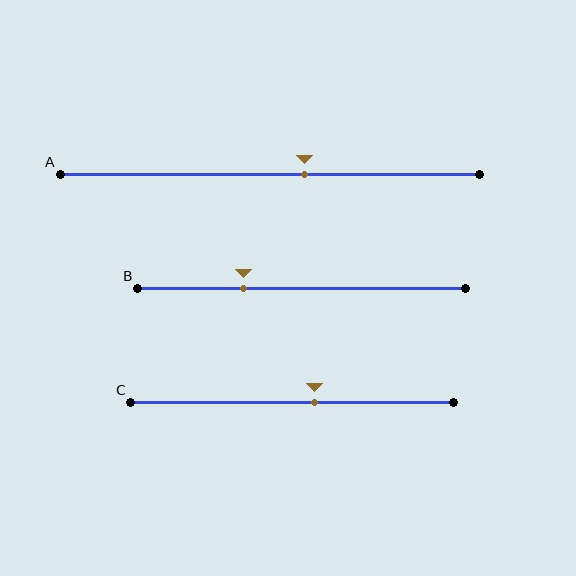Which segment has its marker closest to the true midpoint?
Segment C has its marker closest to the true midpoint.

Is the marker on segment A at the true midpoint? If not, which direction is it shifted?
No, the marker on segment A is shifted to the right by about 8% of the segment length.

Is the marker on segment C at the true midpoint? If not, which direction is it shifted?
No, the marker on segment C is shifted to the right by about 7% of the segment length.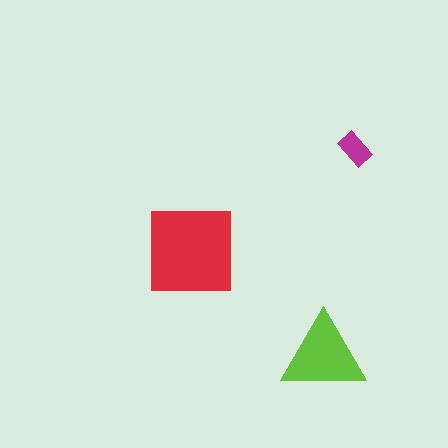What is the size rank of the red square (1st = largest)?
1st.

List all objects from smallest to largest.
The magenta rectangle, the lime triangle, the red square.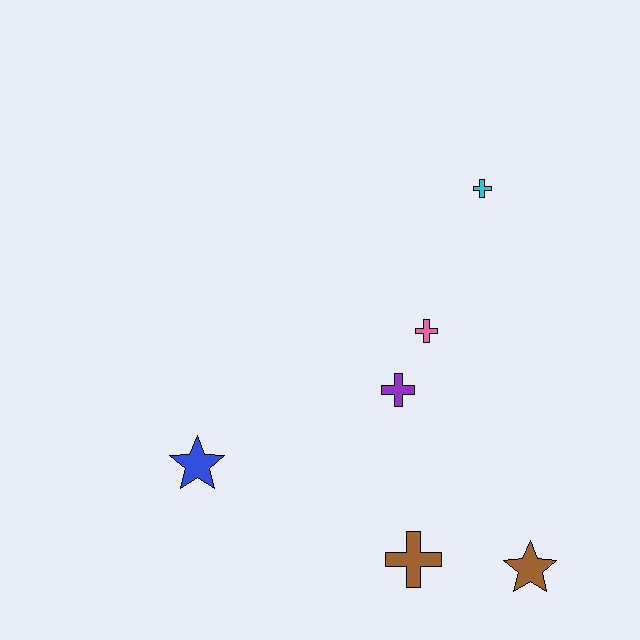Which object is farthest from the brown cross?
The cyan cross is farthest from the brown cross.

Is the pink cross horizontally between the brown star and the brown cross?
Yes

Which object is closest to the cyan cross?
The pink cross is closest to the cyan cross.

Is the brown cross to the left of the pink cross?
Yes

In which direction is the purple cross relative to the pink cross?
The purple cross is below the pink cross.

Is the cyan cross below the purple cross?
No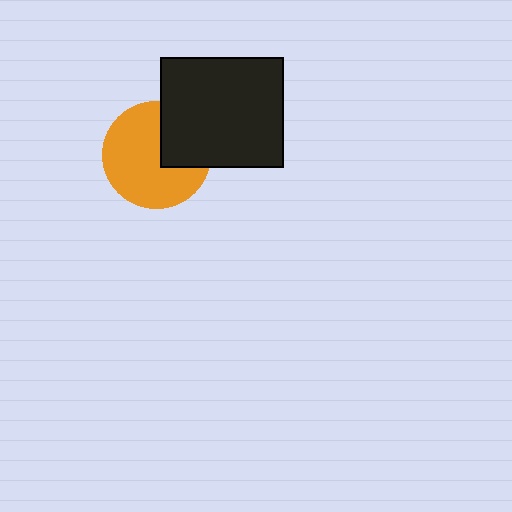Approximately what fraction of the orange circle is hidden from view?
Roughly 30% of the orange circle is hidden behind the black rectangle.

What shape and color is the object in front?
The object in front is a black rectangle.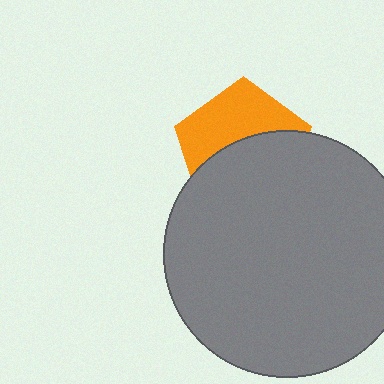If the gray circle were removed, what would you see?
You would see the complete orange pentagon.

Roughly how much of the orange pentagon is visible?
About half of it is visible (roughly 45%).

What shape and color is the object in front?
The object in front is a gray circle.